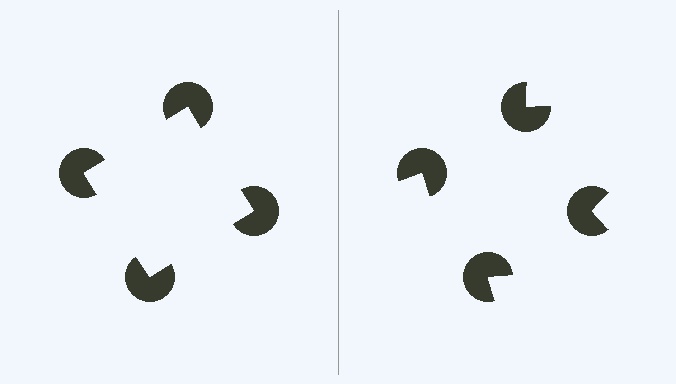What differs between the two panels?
The pac-man discs are positioned identically on both sides; only the wedge orientations differ. On the left they align to a square; on the right they are misaligned.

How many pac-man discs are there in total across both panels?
8 — 4 on each side.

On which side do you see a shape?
An illusory square appears on the left side. On the right side the wedge cuts are rotated, so no coherent shape forms.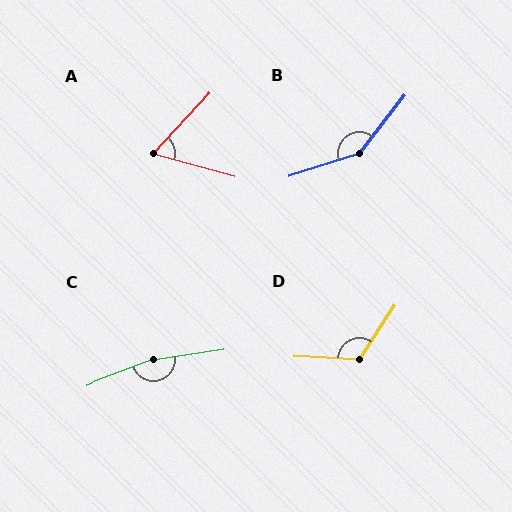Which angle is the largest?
C, at approximately 167 degrees.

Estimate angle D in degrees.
Approximately 120 degrees.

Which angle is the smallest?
A, at approximately 62 degrees.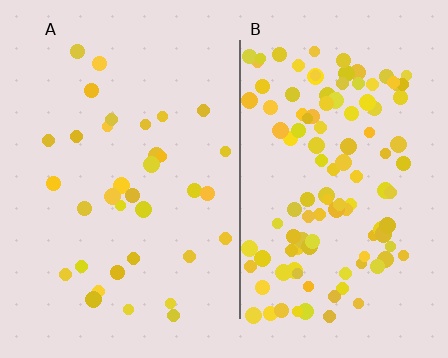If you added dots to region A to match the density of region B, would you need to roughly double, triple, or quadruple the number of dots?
Approximately triple.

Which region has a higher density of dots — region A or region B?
B (the right).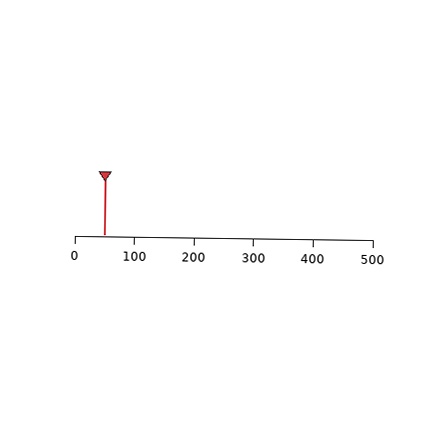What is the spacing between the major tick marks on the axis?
The major ticks are spaced 100 apart.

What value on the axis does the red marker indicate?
The marker indicates approximately 50.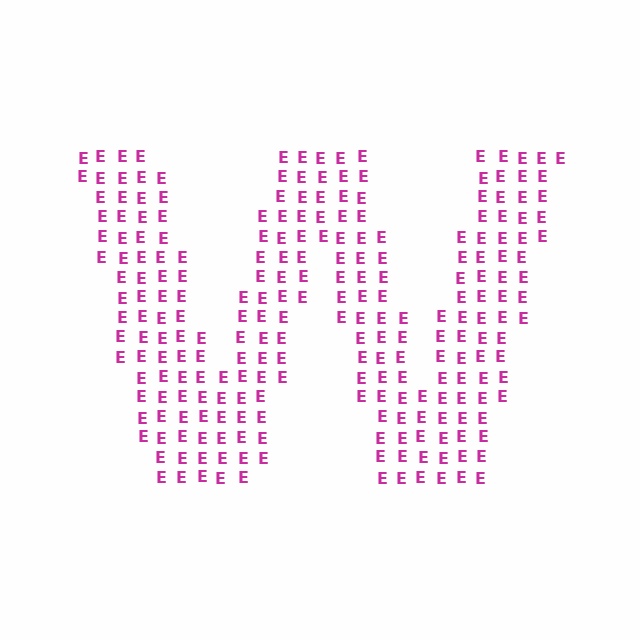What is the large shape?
The large shape is the letter W.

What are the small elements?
The small elements are letter E's.